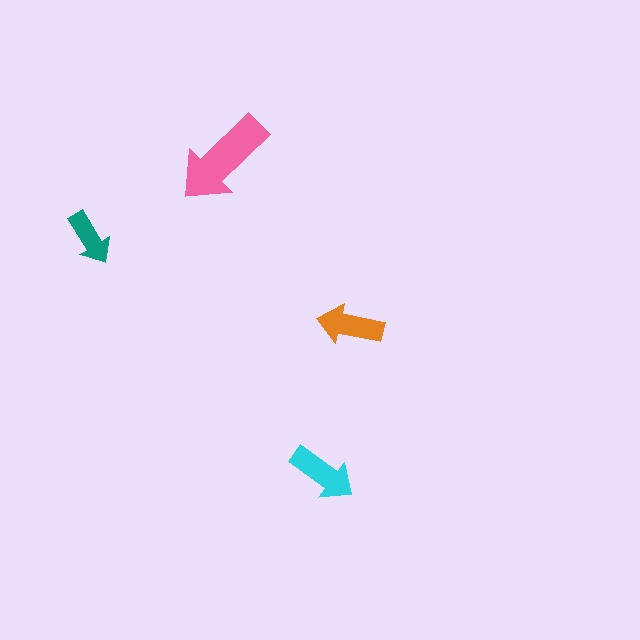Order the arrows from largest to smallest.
the pink one, the cyan one, the orange one, the teal one.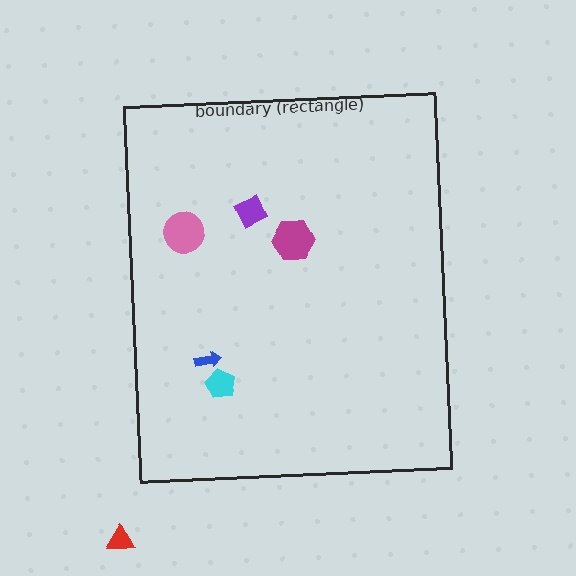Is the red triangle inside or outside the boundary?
Outside.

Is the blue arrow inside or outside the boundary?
Inside.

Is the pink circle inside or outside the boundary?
Inside.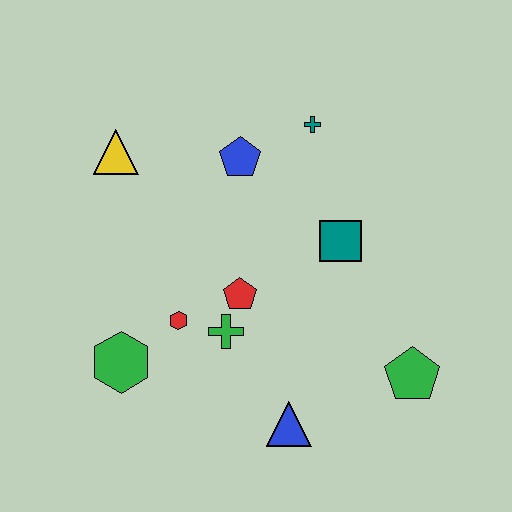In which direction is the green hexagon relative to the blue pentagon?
The green hexagon is below the blue pentagon.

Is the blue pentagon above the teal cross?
No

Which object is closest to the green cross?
The red pentagon is closest to the green cross.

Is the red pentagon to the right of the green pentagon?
No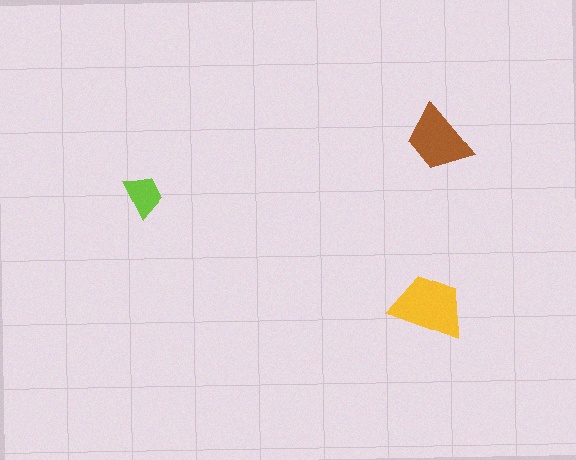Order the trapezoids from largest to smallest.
the yellow one, the brown one, the lime one.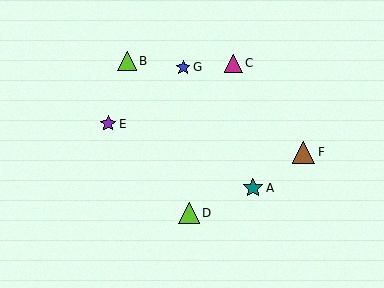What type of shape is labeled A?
Shape A is a teal star.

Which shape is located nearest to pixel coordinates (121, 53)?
The lime triangle (labeled B) at (127, 61) is nearest to that location.